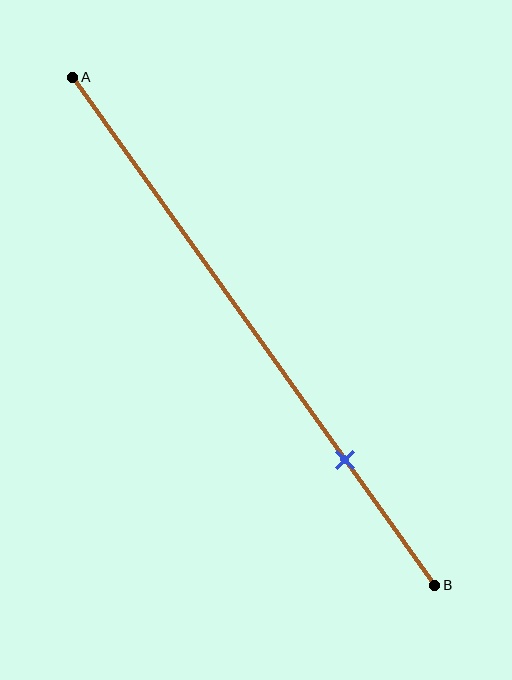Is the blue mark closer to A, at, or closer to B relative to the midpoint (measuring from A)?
The blue mark is closer to point B than the midpoint of segment AB.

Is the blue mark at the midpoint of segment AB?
No, the mark is at about 75% from A, not at the 50% midpoint.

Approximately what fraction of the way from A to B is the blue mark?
The blue mark is approximately 75% of the way from A to B.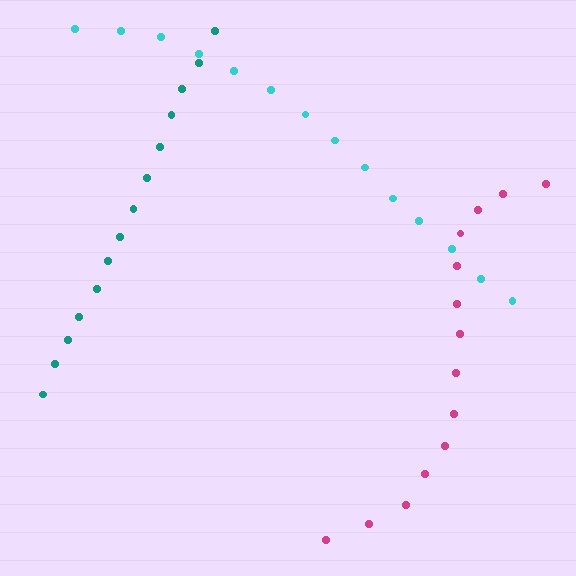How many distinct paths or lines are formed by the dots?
There are 3 distinct paths.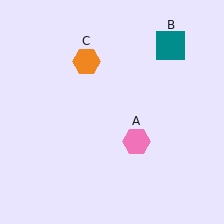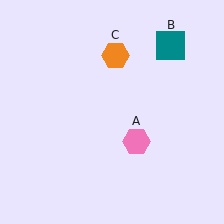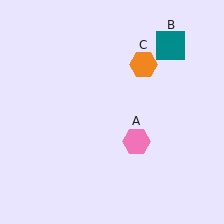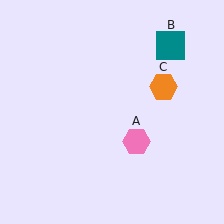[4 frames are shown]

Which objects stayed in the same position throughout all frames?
Pink hexagon (object A) and teal square (object B) remained stationary.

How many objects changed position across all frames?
1 object changed position: orange hexagon (object C).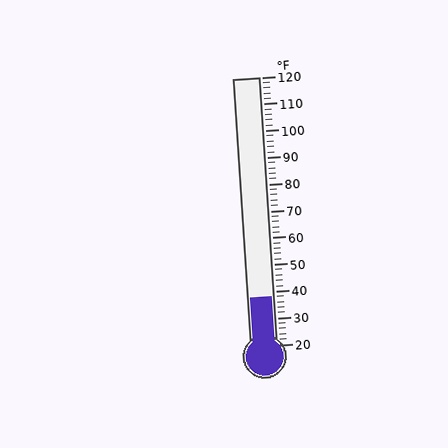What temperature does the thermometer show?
The thermometer shows approximately 38°F.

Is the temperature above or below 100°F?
The temperature is below 100°F.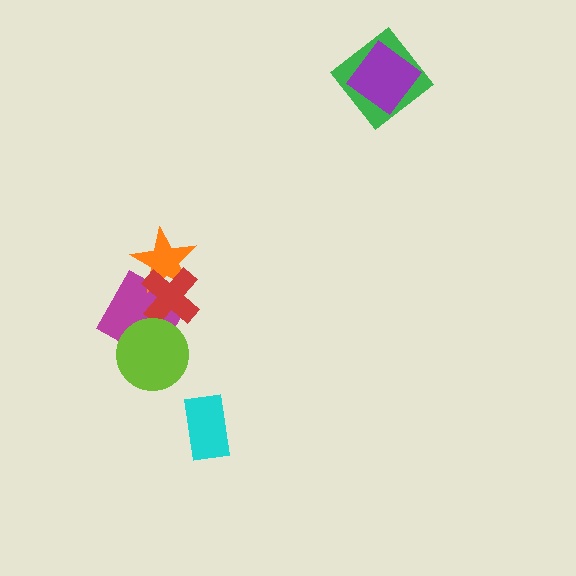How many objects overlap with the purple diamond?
1 object overlaps with the purple diamond.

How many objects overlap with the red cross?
2 objects overlap with the red cross.